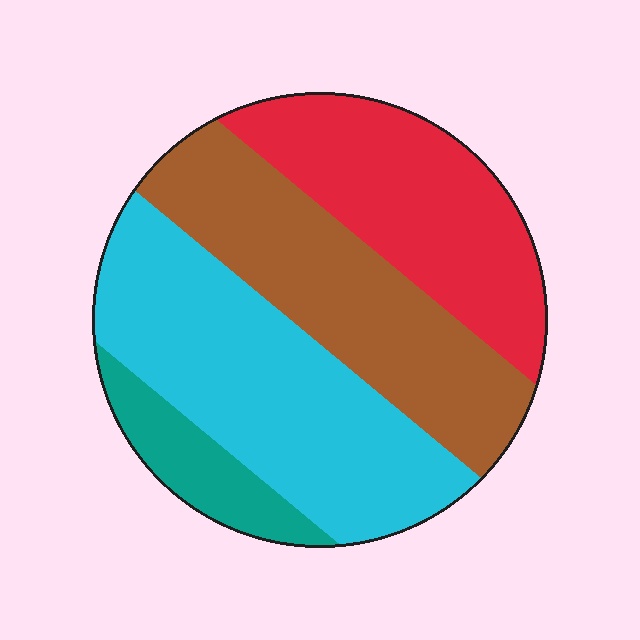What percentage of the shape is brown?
Brown takes up between a sixth and a third of the shape.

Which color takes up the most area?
Cyan, at roughly 35%.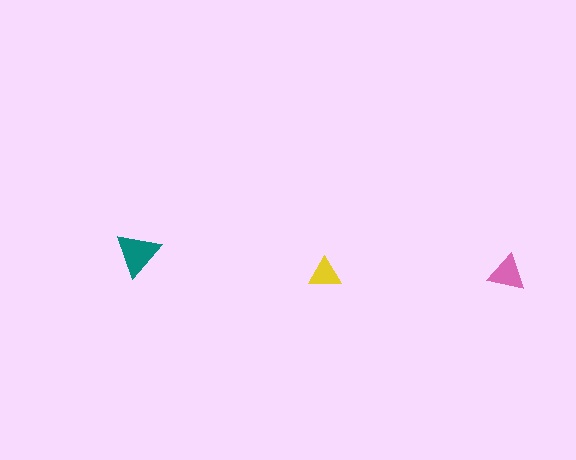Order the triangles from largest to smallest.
the teal one, the pink one, the yellow one.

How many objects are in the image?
There are 3 objects in the image.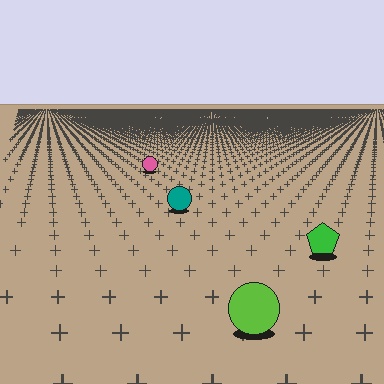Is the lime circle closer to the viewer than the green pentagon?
Yes. The lime circle is closer — you can tell from the texture gradient: the ground texture is coarser near it.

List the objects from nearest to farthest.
From nearest to farthest: the lime circle, the green pentagon, the teal circle, the pink circle.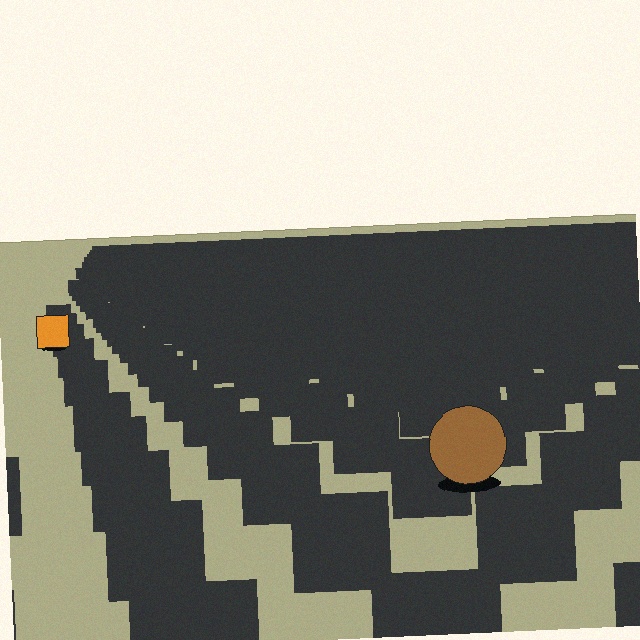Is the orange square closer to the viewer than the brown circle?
No. The brown circle is closer — you can tell from the texture gradient: the ground texture is coarser near it.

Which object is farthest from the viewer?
The orange square is farthest from the viewer. It appears smaller and the ground texture around it is denser.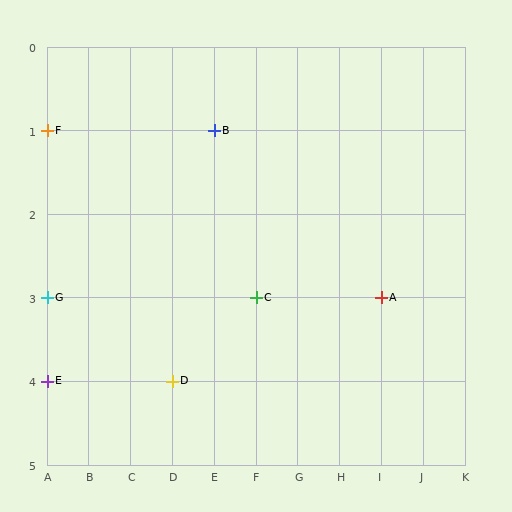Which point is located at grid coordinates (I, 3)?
Point A is at (I, 3).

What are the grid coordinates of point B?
Point B is at grid coordinates (E, 1).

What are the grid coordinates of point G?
Point G is at grid coordinates (A, 3).